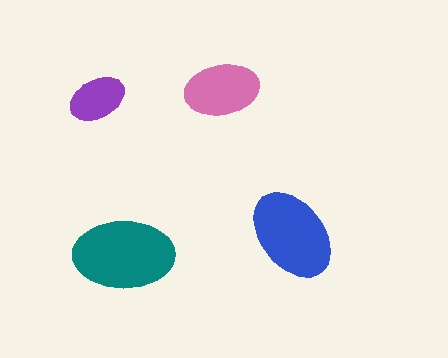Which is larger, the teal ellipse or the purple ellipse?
The teal one.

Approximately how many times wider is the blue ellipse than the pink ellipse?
About 1.5 times wider.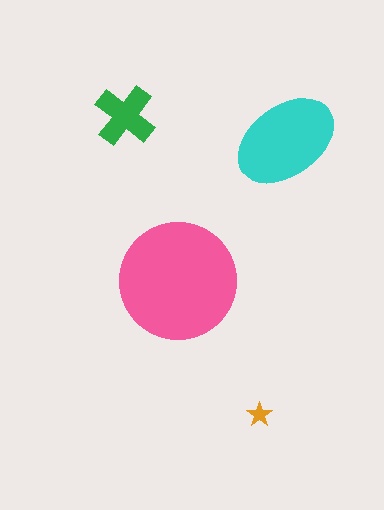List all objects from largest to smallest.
The pink circle, the cyan ellipse, the green cross, the orange star.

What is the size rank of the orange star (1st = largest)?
4th.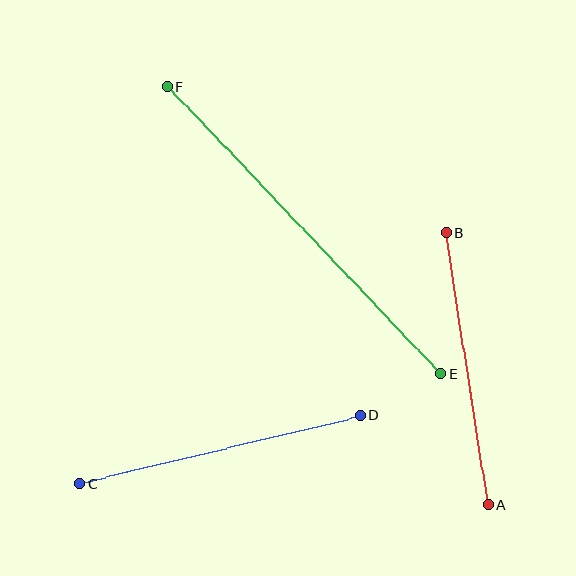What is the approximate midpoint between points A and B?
The midpoint is at approximately (467, 369) pixels.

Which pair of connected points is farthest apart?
Points E and F are farthest apart.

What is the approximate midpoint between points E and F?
The midpoint is at approximately (304, 230) pixels.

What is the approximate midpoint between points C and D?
The midpoint is at approximately (220, 450) pixels.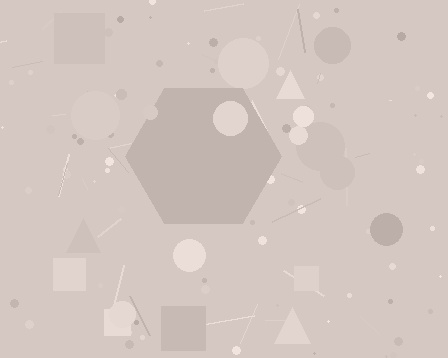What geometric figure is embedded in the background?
A hexagon is embedded in the background.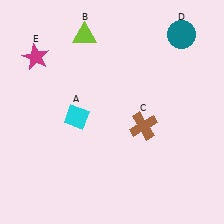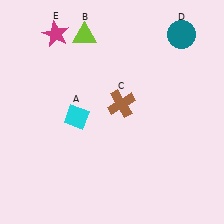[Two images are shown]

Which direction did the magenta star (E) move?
The magenta star (E) moved up.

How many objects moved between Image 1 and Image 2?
2 objects moved between the two images.